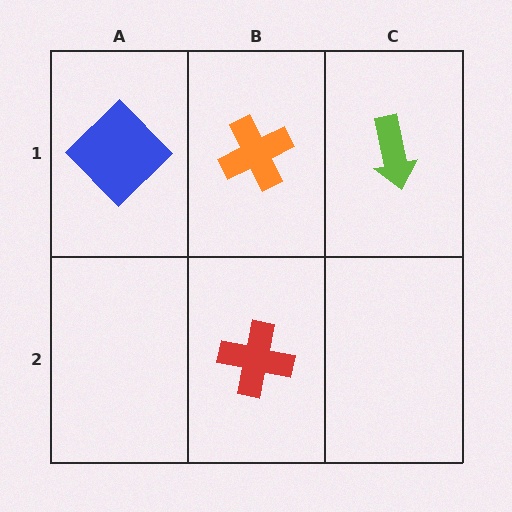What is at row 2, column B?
A red cross.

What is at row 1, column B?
An orange cross.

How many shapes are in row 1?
3 shapes.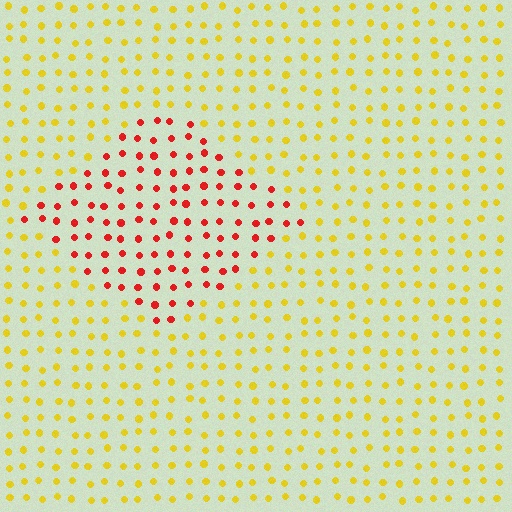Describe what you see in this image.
The image is filled with small yellow elements in a uniform arrangement. A diamond-shaped region is visible where the elements are tinted to a slightly different hue, forming a subtle color boundary.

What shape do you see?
I see a diamond.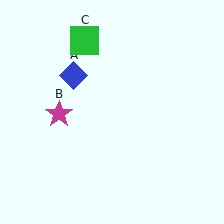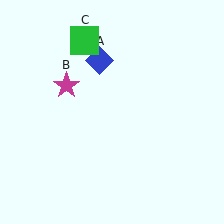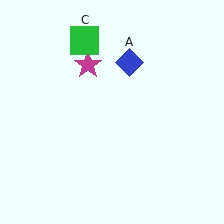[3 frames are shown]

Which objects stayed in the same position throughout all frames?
Green square (object C) remained stationary.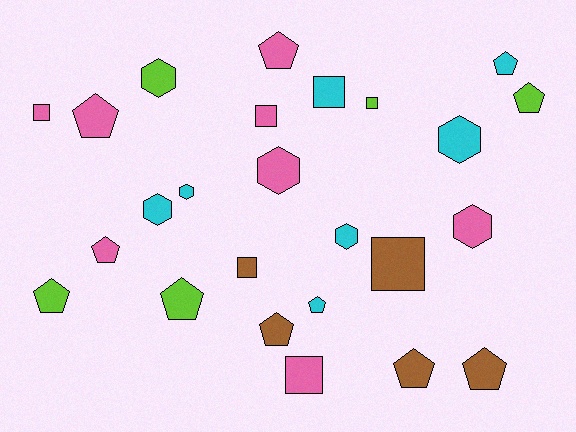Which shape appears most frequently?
Pentagon, with 11 objects.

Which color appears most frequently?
Pink, with 8 objects.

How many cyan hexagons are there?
There are 4 cyan hexagons.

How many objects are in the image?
There are 25 objects.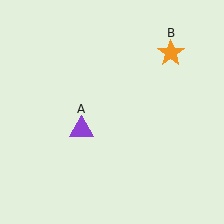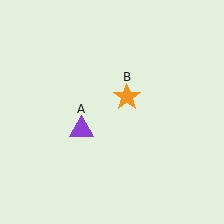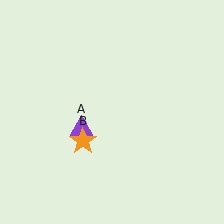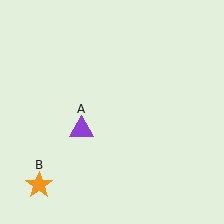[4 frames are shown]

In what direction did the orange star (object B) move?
The orange star (object B) moved down and to the left.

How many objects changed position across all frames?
1 object changed position: orange star (object B).